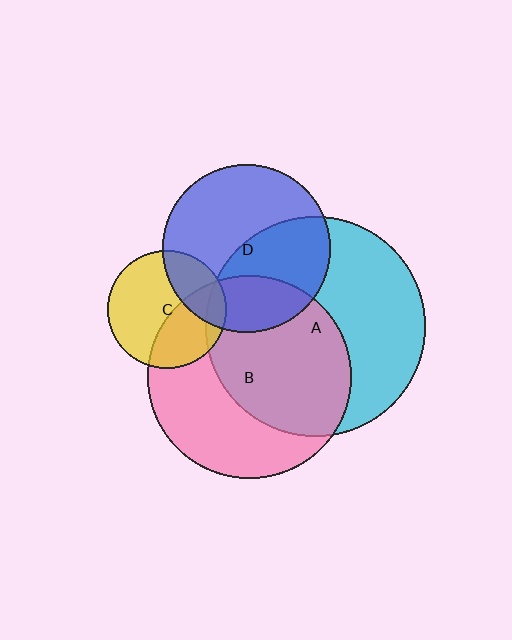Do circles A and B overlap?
Yes.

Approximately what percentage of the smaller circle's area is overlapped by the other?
Approximately 55%.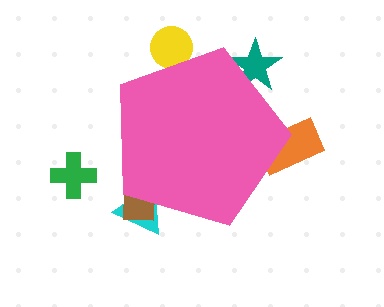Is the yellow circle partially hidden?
Yes, the yellow circle is partially hidden behind the pink pentagon.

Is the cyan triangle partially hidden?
Yes, the cyan triangle is partially hidden behind the pink pentagon.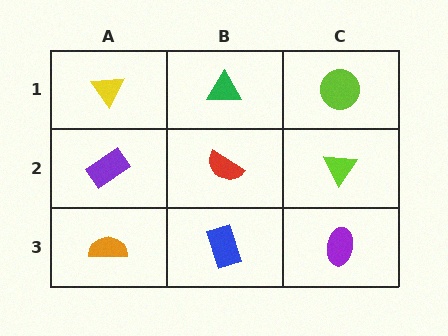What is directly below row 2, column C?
A purple ellipse.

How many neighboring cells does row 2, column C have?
3.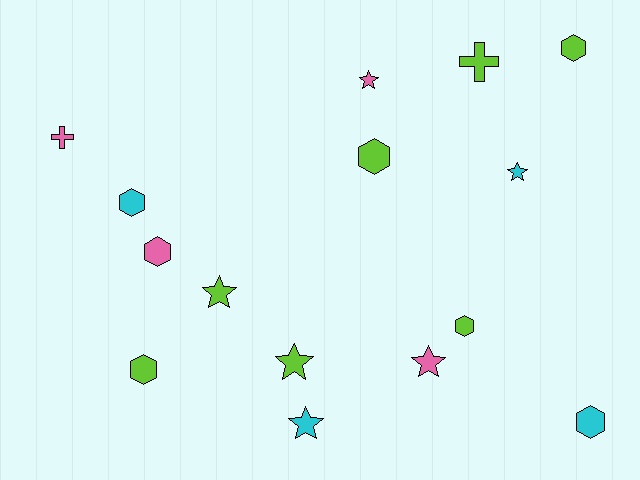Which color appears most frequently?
Lime, with 7 objects.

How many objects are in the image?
There are 15 objects.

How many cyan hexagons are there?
There are 2 cyan hexagons.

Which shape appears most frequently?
Hexagon, with 7 objects.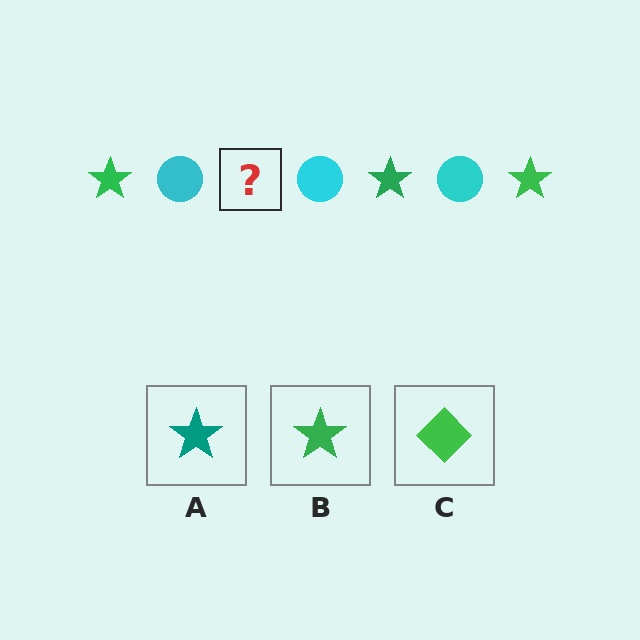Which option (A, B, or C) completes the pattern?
B.